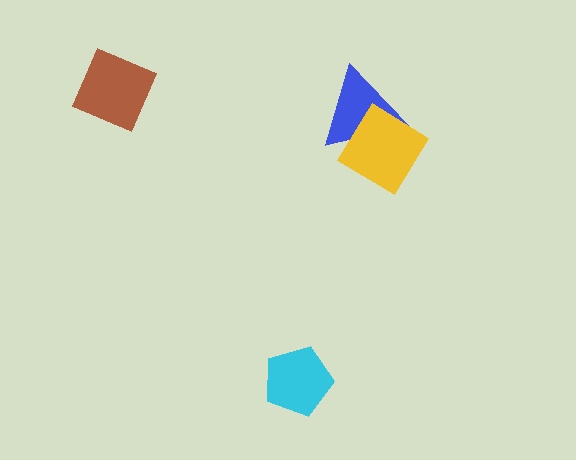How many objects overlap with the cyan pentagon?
0 objects overlap with the cyan pentagon.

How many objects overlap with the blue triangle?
1 object overlaps with the blue triangle.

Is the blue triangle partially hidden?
Yes, it is partially covered by another shape.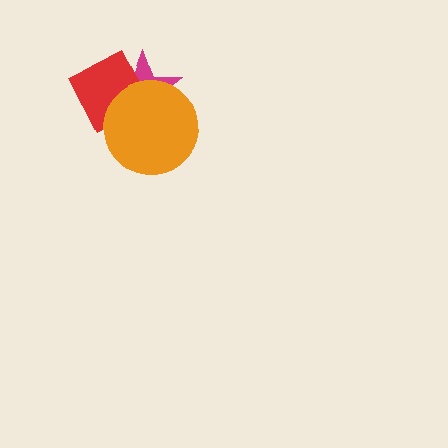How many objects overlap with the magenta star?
2 objects overlap with the magenta star.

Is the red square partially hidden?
Yes, it is partially covered by another shape.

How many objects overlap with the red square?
2 objects overlap with the red square.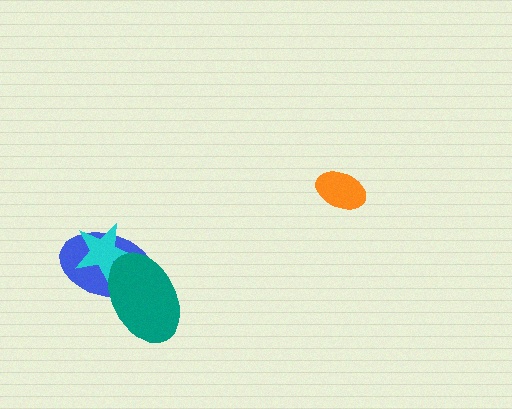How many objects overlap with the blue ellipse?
2 objects overlap with the blue ellipse.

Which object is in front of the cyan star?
The teal ellipse is in front of the cyan star.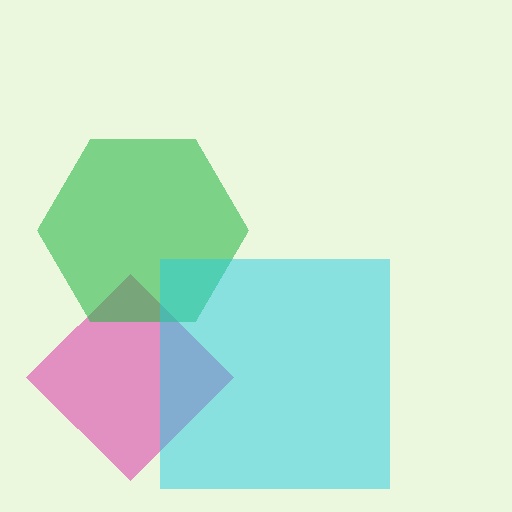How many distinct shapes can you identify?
There are 3 distinct shapes: a pink diamond, a green hexagon, a cyan square.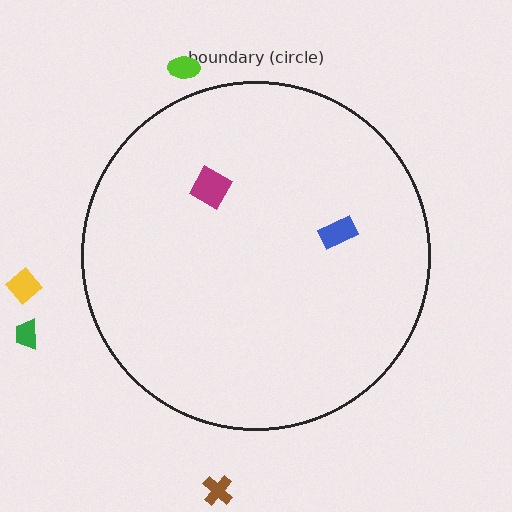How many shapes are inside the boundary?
2 inside, 4 outside.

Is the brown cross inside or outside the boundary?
Outside.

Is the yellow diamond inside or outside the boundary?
Outside.